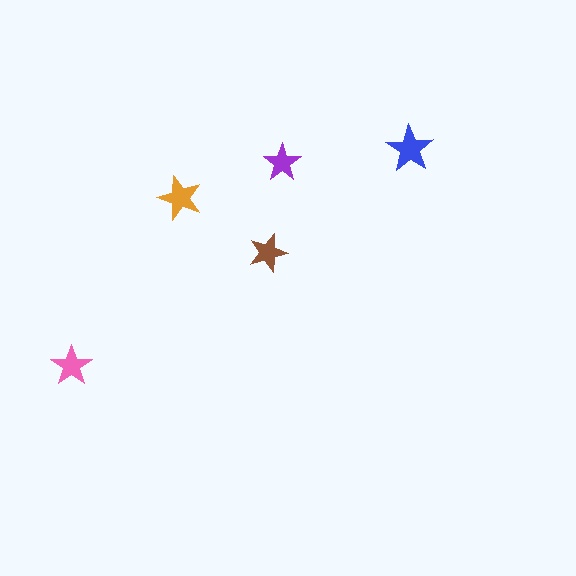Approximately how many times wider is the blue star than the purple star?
About 1.5 times wider.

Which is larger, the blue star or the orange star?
The blue one.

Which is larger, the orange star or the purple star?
The orange one.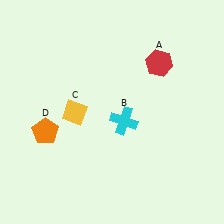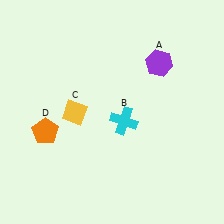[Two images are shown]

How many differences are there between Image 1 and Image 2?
There is 1 difference between the two images.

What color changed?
The hexagon (A) changed from red in Image 1 to purple in Image 2.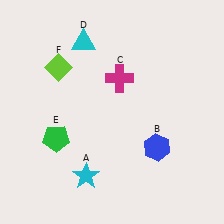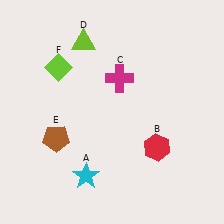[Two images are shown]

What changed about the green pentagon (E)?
In Image 1, E is green. In Image 2, it changed to brown.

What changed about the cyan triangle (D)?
In Image 1, D is cyan. In Image 2, it changed to lime.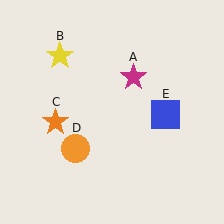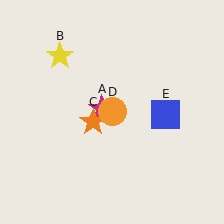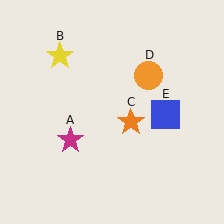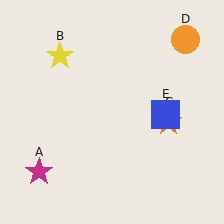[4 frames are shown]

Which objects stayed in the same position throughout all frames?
Yellow star (object B) and blue square (object E) remained stationary.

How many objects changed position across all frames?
3 objects changed position: magenta star (object A), orange star (object C), orange circle (object D).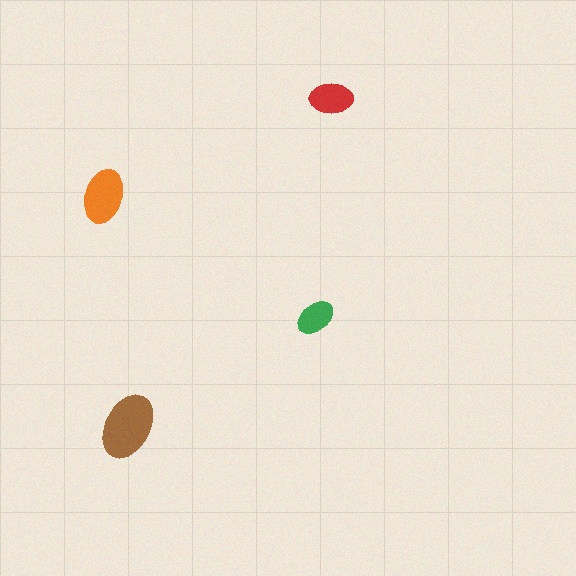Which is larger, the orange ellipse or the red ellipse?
The orange one.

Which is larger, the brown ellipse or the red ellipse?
The brown one.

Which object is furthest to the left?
The orange ellipse is leftmost.